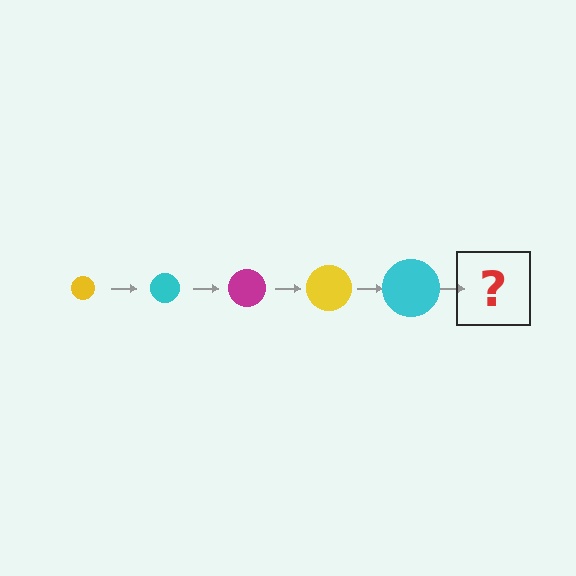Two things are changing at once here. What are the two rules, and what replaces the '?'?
The two rules are that the circle grows larger each step and the color cycles through yellow, cyan, and magenta. The '?' should be a magenta circle, larger than the previous one.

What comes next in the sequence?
The next element should be a magenta circle, larger than the previous one.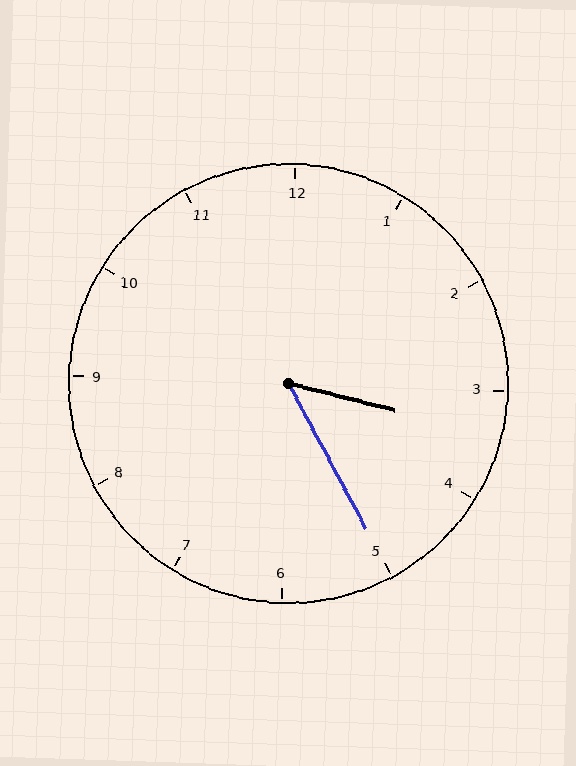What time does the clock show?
3:25.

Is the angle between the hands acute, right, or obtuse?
It is acute.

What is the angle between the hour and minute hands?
Approximately 48 degrees.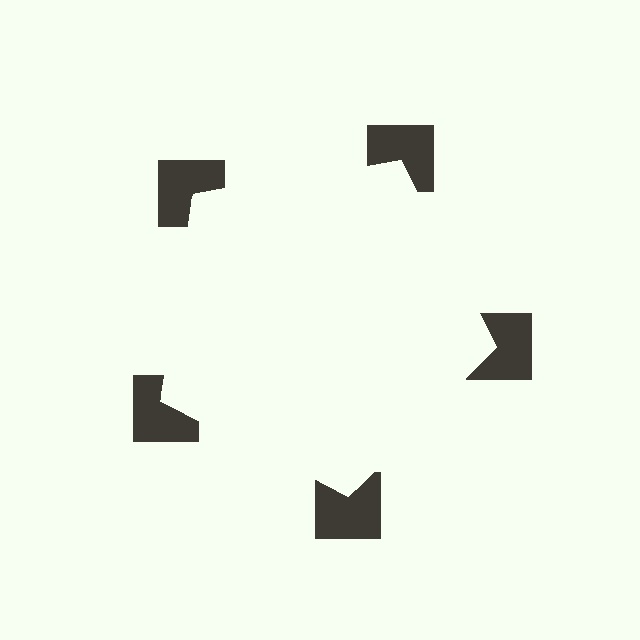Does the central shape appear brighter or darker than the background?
It typically appears slightly brighter than the background, even though no actual brightness change is drawn.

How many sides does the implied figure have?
5 sides.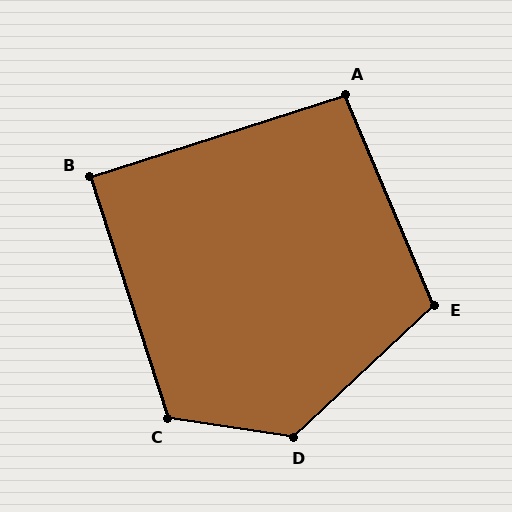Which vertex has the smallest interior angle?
B, at approximately 90 degrees.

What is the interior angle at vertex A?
Approximately 95 degrees (obtuse).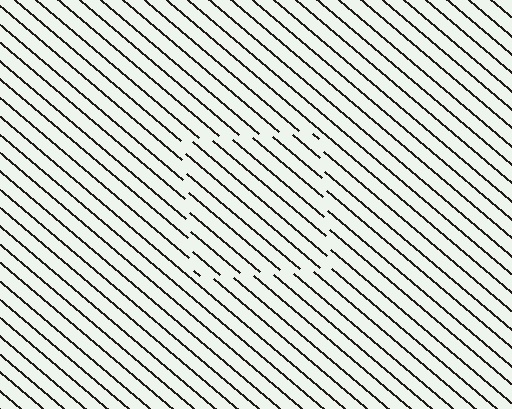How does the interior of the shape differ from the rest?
The interior of the shape contains the same grating, shifted by half a period — the contour is defined by the phase discontinuity where line-ends from the inner and outer gratings abut.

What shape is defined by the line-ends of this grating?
An illusory square. The interior of the shape contains the same grating, shifted by half a period — the contour is defined by the phase discontinuity where line-ends from the inner and outer gratings abut.